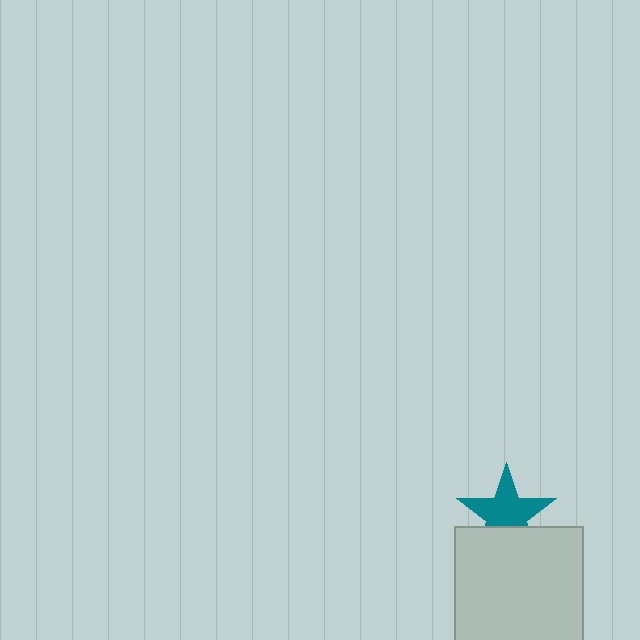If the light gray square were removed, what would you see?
You would see the complete teal star.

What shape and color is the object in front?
The object in front is a light gray square.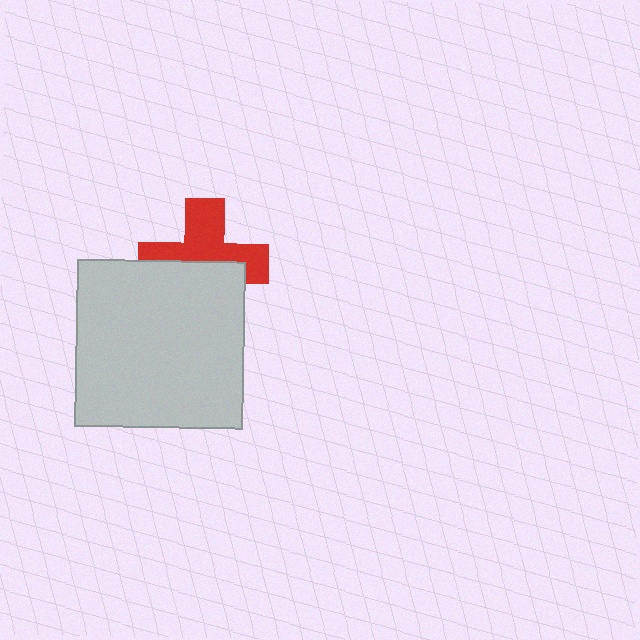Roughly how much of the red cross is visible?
About half of it is visible (roughly 53%).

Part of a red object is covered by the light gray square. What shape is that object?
It is a cross.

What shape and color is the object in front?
The object in front is a light gray square.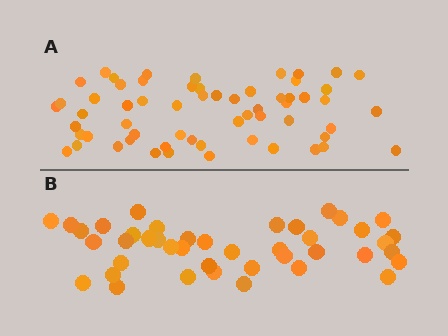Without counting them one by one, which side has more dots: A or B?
Region A (the top region) has more dots.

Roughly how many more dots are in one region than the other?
Region A has approximately 20 more dots than region B.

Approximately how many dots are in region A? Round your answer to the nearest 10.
About 60 dots.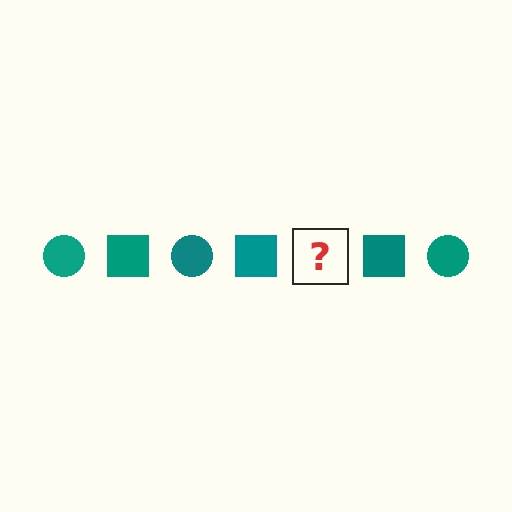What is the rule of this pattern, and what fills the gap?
The rule is that the pattern cycles through circle, square shapes in teal. The gap should be filled with a teal circle.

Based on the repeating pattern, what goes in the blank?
The blank should be a teal circle.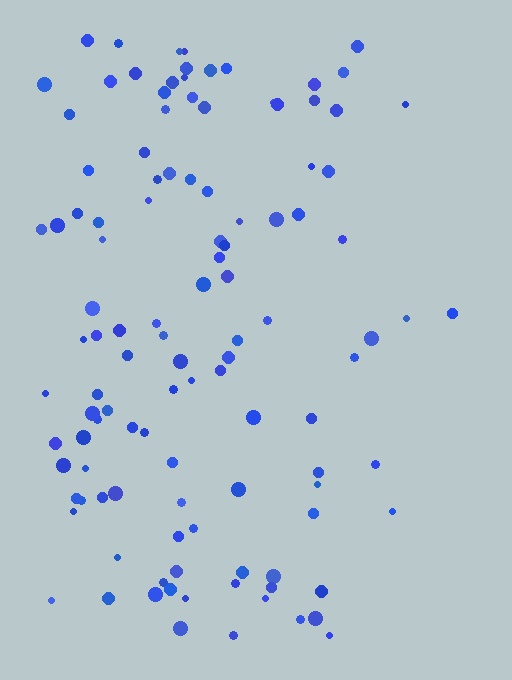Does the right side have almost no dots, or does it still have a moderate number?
Still a moderate number, just noticeably fewer than the left.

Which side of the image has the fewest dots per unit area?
The right.